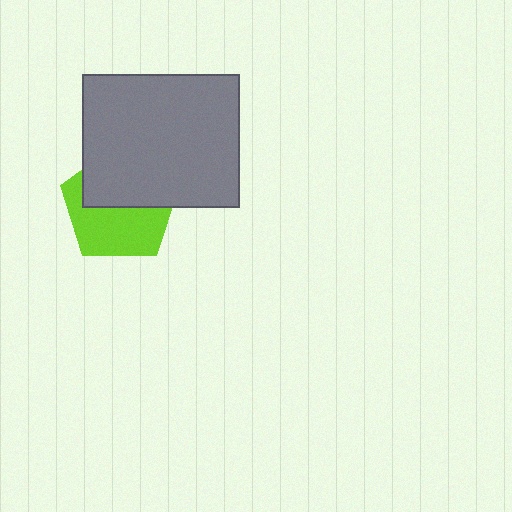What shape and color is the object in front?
The object in front is a gray rectangle.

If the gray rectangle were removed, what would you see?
You would see the complete lime pentagon.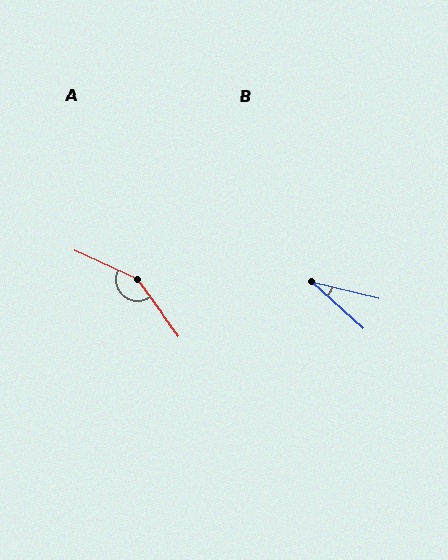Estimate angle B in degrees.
Approximately 29 degrees.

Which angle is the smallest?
B, at approximately 29 degrees.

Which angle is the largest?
A, at approximately 150 degrees.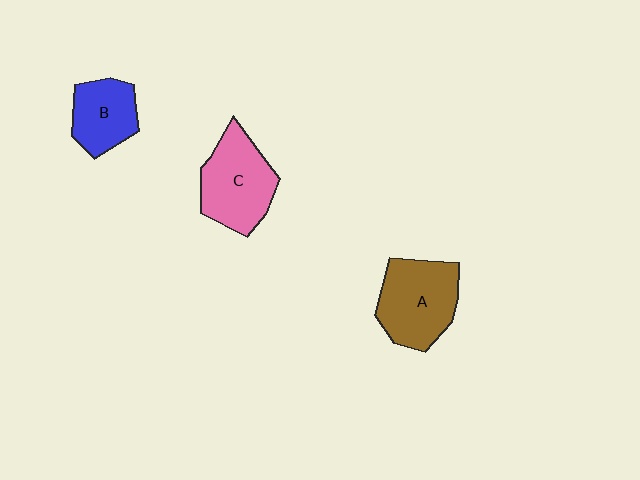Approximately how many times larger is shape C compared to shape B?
Approximately 1.4 times.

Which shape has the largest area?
Shape A (brown).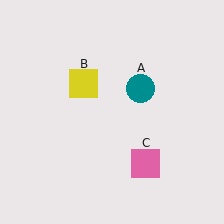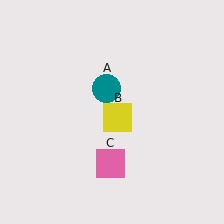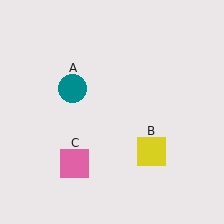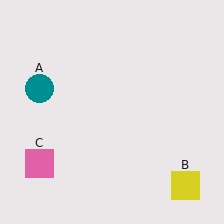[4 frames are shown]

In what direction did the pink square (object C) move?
The pink square (object C) moved left.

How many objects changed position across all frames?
3 objects changed position: teal circle (object A), yellow square (object B), pink square (object C).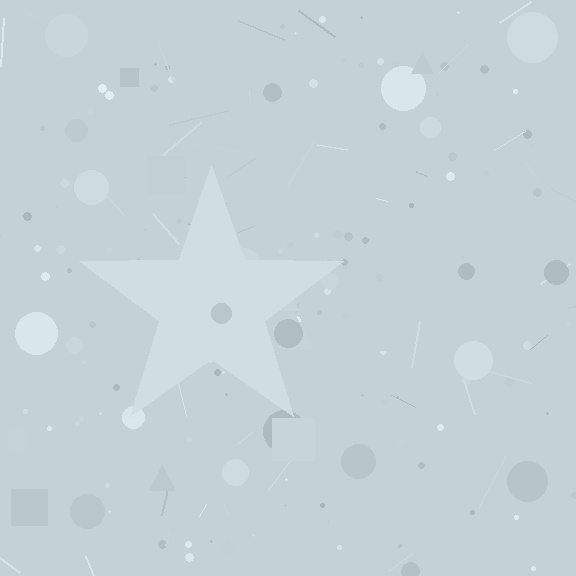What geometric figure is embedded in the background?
A star is embedded in the background.